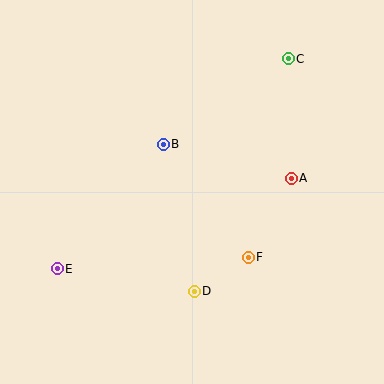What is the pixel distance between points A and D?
The distance between A and D is 149 pixels.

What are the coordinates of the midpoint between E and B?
The midpoint between E and B is at (110, 206).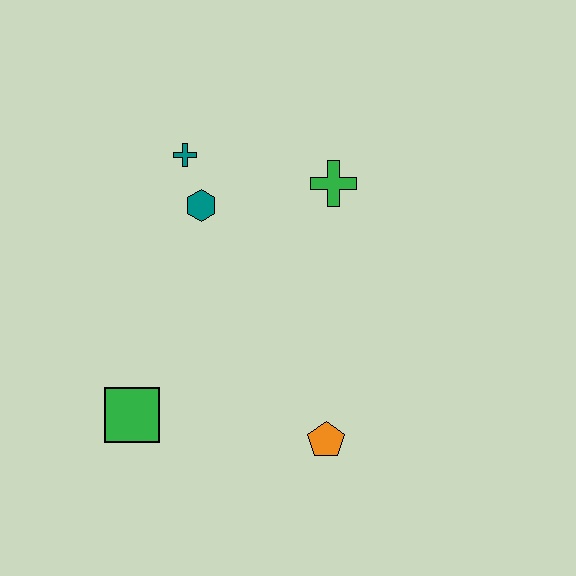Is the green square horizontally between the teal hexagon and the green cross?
No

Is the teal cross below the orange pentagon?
No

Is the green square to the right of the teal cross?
No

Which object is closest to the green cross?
The teal hexagon is closest to the green cross.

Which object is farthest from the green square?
The green cross is farthest from the green square.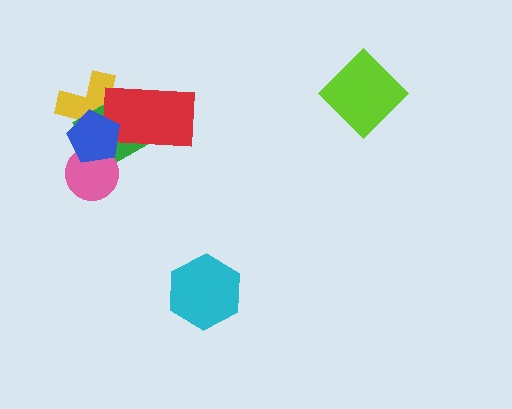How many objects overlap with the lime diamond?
0 objects overlap with the lime diamond.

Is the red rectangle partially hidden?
Yes, it is partially covered by another shape.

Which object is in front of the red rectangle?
The blue pentagon is in front of the red rectangle.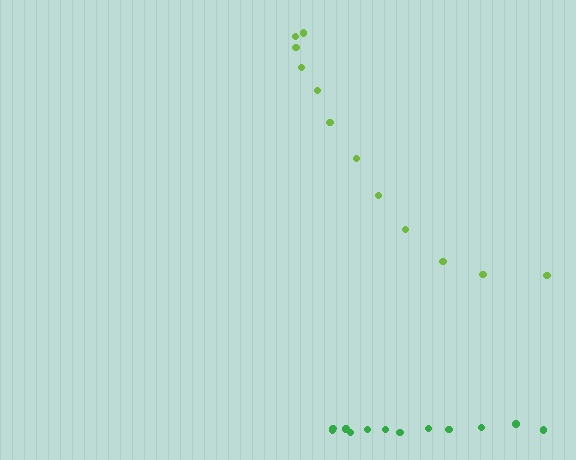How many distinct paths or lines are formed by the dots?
There are 2 distinct paths.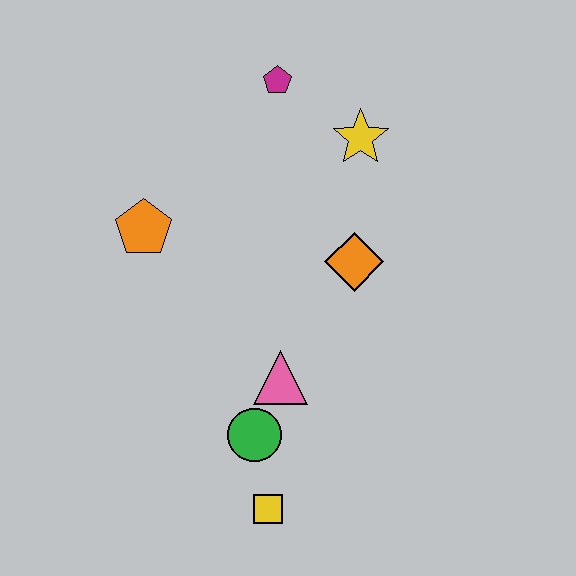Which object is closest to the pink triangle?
The green circle is closest to the pink triangle.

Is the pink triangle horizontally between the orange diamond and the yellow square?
Yes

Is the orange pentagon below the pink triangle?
No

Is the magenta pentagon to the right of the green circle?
Yes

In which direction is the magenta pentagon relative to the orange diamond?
The magenta pentagon is above the orange diamond.